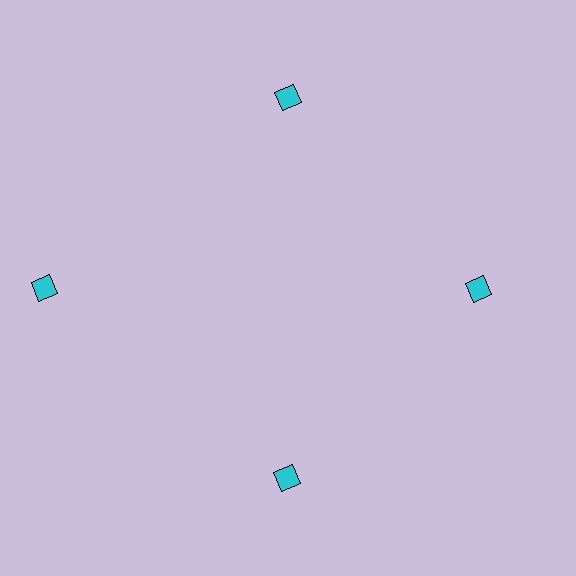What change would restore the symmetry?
The symmetry would be restored by moving it inward, back onto the ring so that all 4 diamonds sit at equal angles and equal distance from the center.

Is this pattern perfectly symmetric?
No. The 4 cyan diamonds are arranged in a ring, but one element near the 9 o'clock position is pushed outward from the center, breaking the 4-fold rotational symmetry.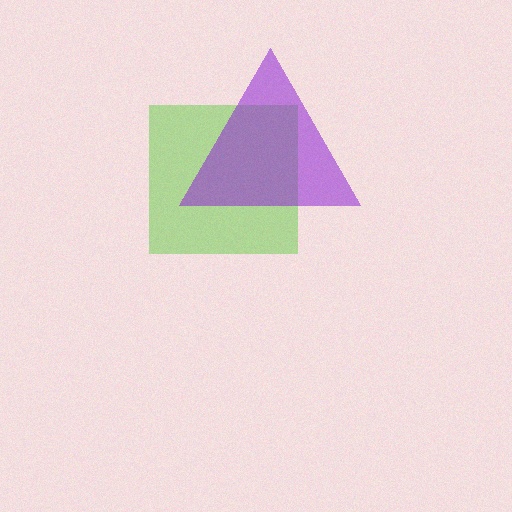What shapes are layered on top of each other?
The layered shapes are: a lime square, a purple triangle.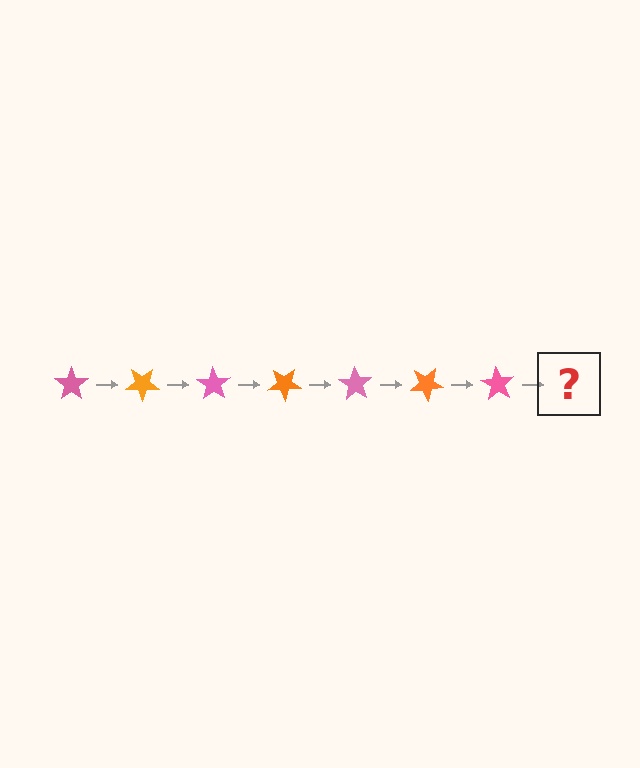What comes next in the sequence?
The next element should be an orange star, rotated 245 degrees from the start.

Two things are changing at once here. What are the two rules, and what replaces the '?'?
The two rules are that it rotates 35 degrees each step and the color cycles through pink and orange. The '?' should be an orange star, rotated 245 degrees from the start.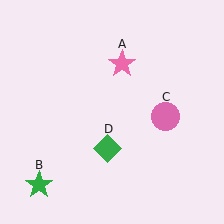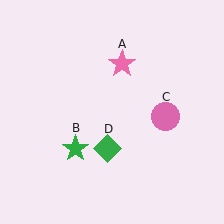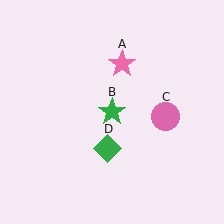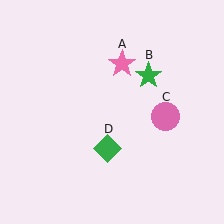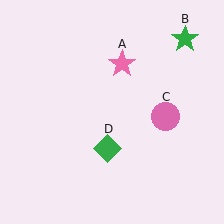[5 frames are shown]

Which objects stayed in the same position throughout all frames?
Pink star (object A) and pink circle (object C) and green diamond (object D) remained stationary.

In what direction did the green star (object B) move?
The green star (object B) moved up and to the right.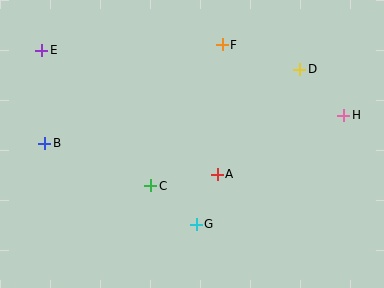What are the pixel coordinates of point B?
Point B is at (45, 143).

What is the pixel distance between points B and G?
The distance between B and G is 172 pixels.